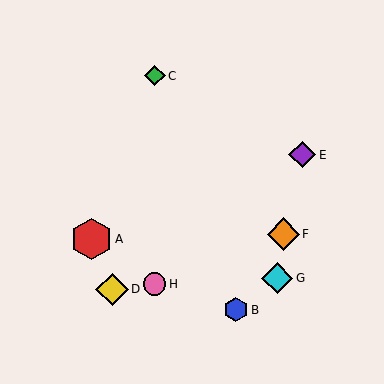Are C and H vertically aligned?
Yes, both are at x≈155.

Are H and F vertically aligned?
No, H is at x≈155 and F is at x≈283.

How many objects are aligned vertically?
2 objects (C, H) are aligned vertically.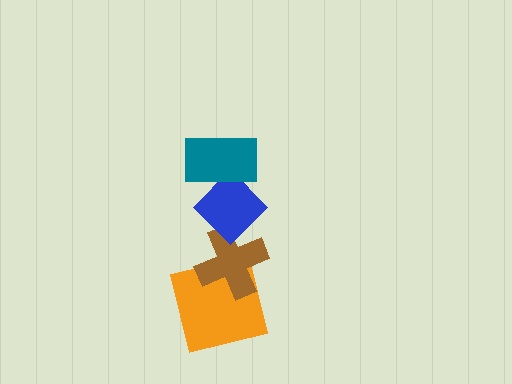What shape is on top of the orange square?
The brown cross is on top of the orange square.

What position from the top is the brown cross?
The brown cross is 3rd from the top.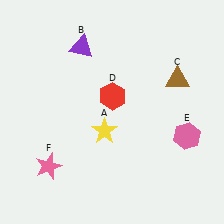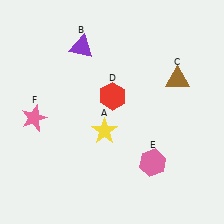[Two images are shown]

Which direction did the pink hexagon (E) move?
The pink hexagon (E) moved left.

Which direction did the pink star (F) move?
The pink star (F) moved up.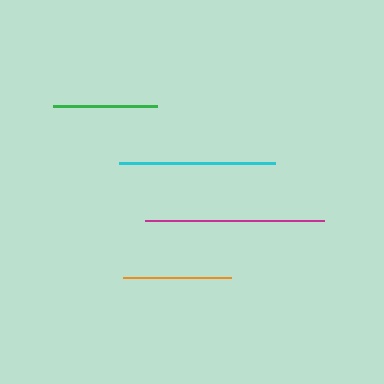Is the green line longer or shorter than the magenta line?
The magenta line is longer than the green line.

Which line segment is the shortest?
The green line is the shortest at approximately 104 pixels.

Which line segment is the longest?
The magenta line is the longest at approximately 179 pixels.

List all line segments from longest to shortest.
From longest to shortest: magenta, cyan, orange, green.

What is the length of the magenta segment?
The magenta segment is approximately 179 pixels long.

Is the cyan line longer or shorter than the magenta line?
The magenta line is longer than the cyan line.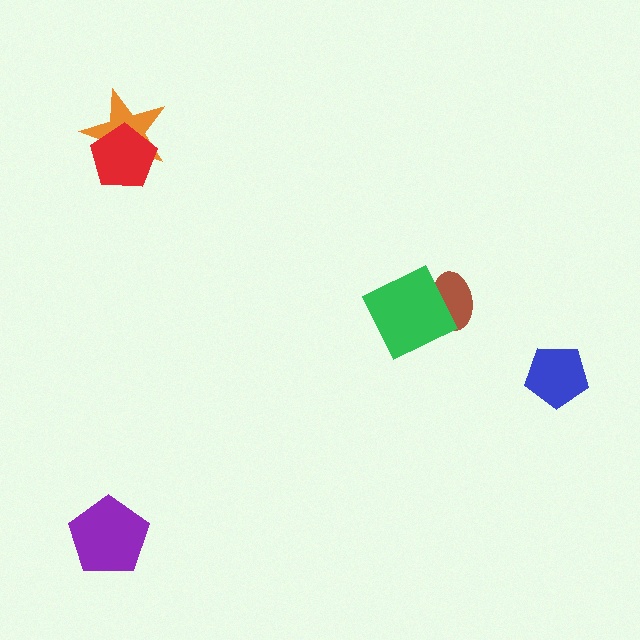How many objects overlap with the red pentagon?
1 object overlaps with the red pentagon.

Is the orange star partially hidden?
Yes, it is partially covered by another shape.